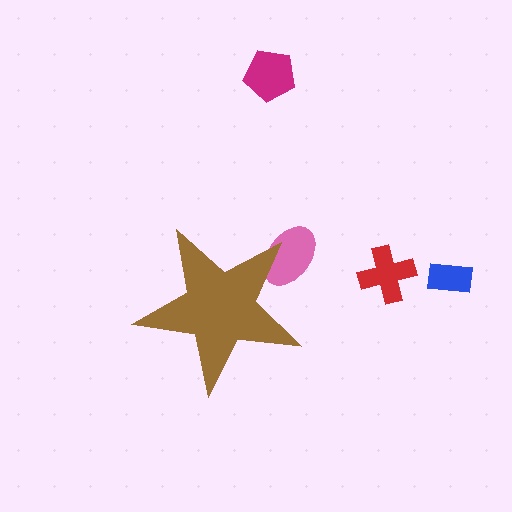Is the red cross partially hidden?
No, the red cross is fully visible.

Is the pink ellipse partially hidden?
Yes, the pink ellipse is partially hidden behind the brown star.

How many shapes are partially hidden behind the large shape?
1 shape is partially hidden.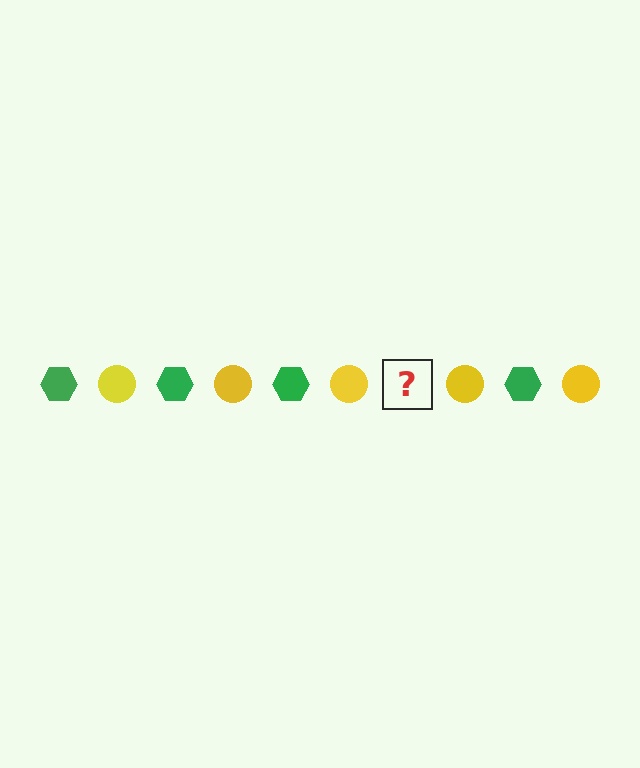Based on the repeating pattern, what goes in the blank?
The blank should be a green hexagon.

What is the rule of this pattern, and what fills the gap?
The rule is that the pattern alternates between green hexagon and yellow circle. The gap should be filled with a green hexagon.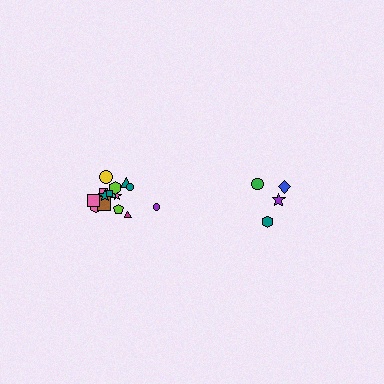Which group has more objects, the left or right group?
The left group.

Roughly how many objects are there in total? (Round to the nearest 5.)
Roughly 20 objects in total.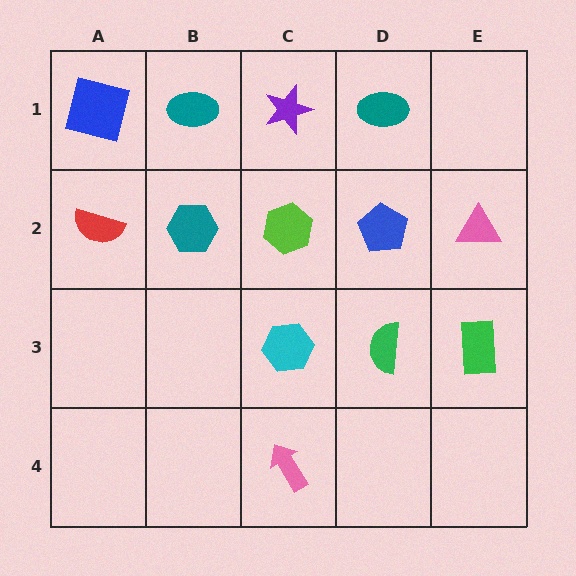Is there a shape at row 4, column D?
No, that cell is empty.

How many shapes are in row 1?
4 shapes.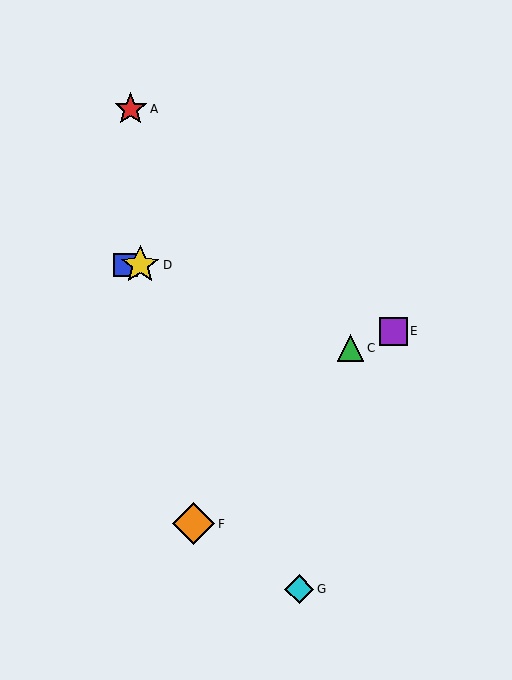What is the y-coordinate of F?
Object F is at y≈524.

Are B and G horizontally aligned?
No, B is at y≈265 and G is at y≈589.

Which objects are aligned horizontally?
Objects B, D are aligned horizontally.